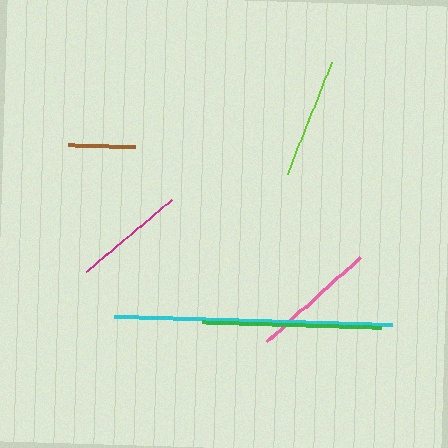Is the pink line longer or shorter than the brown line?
The pink line is longer than the brown line.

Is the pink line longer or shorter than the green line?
The green line is longer than the pink line.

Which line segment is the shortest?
The brown line is the shortest at approximately 67 pixels.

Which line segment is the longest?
The cyan line is the longest at approximately 278 pixels.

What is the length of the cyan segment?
The cyan segment is approximately 278 pixels long.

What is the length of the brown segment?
The brown segment is approximately 67 pixels long.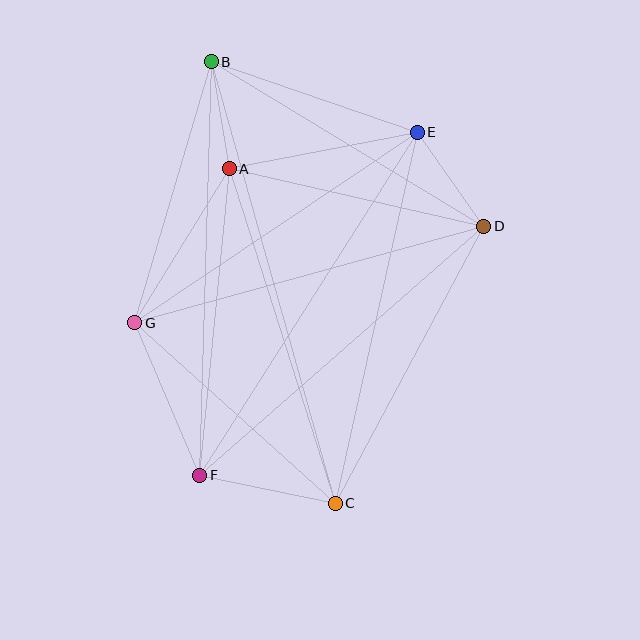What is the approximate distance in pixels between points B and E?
The distance between B and E is approximately 218 pixels.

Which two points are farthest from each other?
Points B and C are farthest from each other.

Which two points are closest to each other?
Points A and B are closest to each other.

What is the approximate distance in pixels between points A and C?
The distance between A and C is approximately 351 pixels.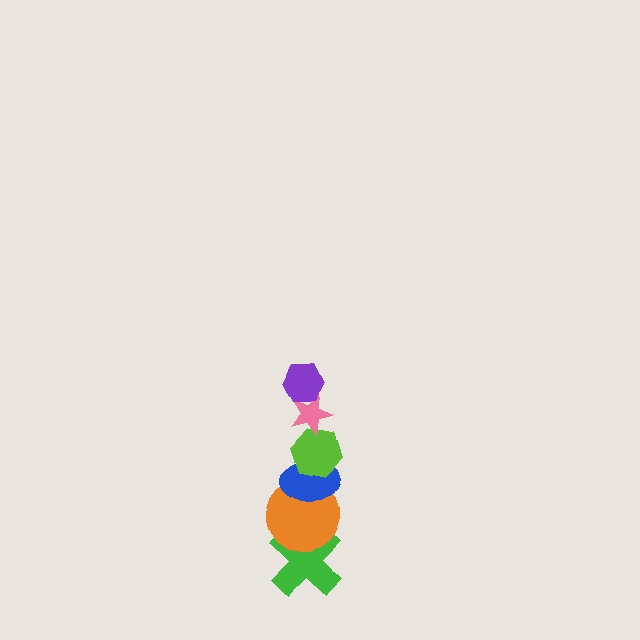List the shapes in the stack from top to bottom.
From top to bottom: the purple hexagon, the pink star, the lime hexagon, the blue ellipse, the orange circle, the green cross.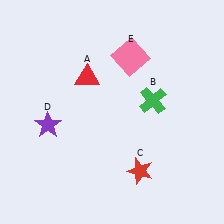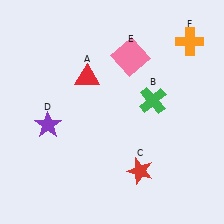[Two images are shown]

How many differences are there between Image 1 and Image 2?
There is 1 difference between the two images.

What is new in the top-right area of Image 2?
An orange cross (F) was added in the top-right area of Image 2.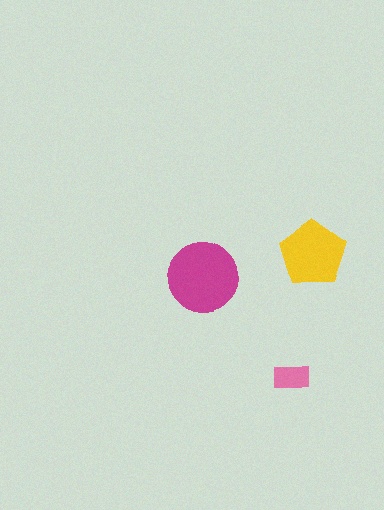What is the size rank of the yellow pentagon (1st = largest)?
2nd.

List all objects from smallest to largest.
The pink rectangle, the yellow pentagon, the magenta circle.